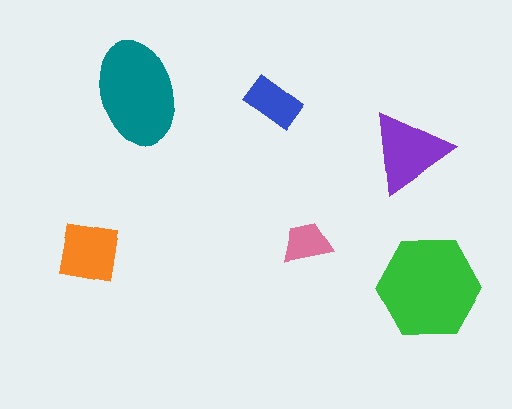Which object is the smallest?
The pink trapezoid.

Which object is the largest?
The green hexagon.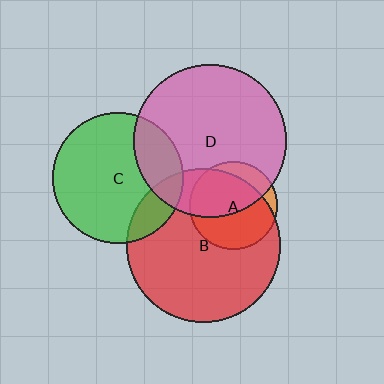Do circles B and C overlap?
Yes.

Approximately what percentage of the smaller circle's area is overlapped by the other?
Approximately 15%.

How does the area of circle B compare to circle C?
Approximately 1.4 times.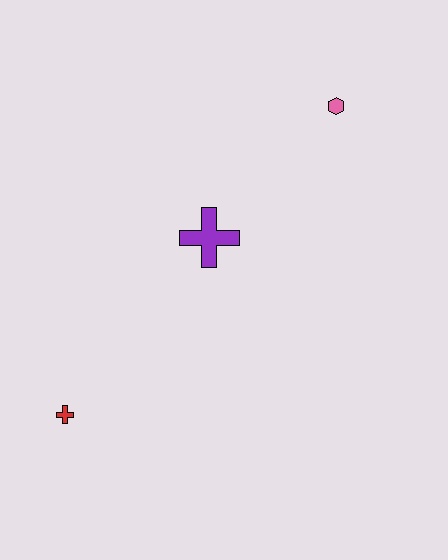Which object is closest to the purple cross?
The pink hexagon is closest to the purple cross.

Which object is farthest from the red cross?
The pink hexagon is farthest from the red cross.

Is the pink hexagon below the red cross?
No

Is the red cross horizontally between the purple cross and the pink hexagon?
No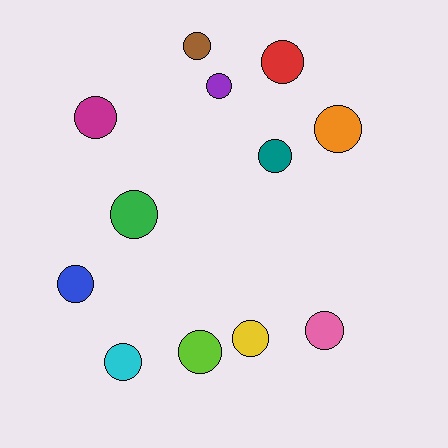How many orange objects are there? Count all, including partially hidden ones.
There is 1 orange object.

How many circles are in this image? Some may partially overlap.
There are 12 circles.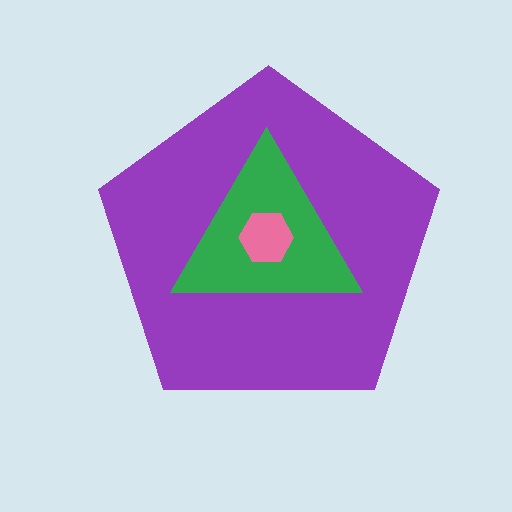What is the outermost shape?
The purple pentagon.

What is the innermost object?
The pink hexagon.